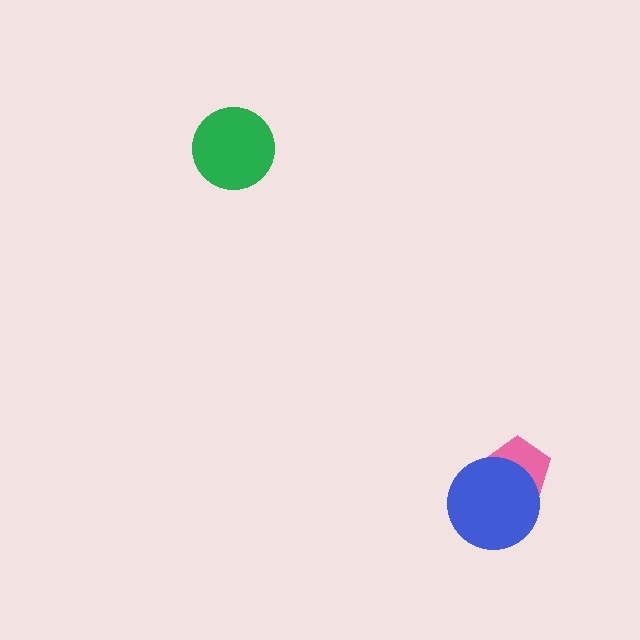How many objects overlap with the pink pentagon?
1 object overlaps with the pink pentagon.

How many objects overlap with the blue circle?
1 object overlaps with the blue circle.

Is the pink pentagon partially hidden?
Yes, it is partially covered by another shape.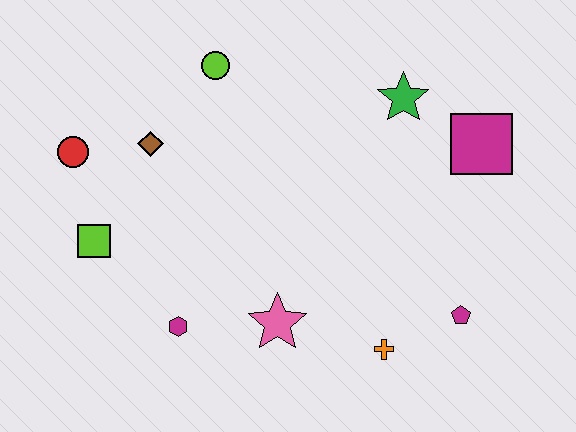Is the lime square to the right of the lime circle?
No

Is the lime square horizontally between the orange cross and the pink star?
No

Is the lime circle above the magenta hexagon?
Yes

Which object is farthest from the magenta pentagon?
The red circle is farthest from the magenta pentagon.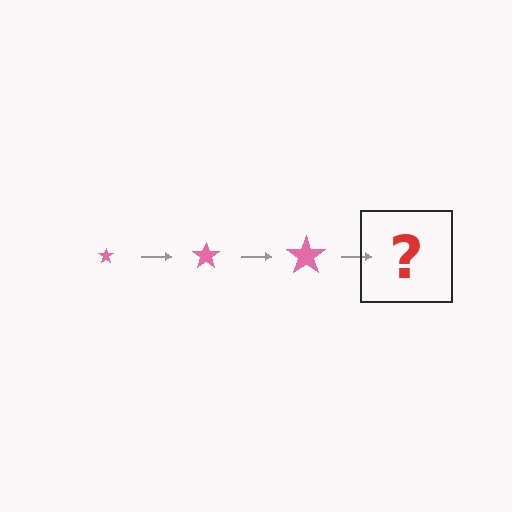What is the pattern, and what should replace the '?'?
The pattern is that the star gets progressively larger each step. The '?' should be a pink star, larger than the previous one.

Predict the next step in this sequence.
The next step is a pink star, larger than the previous one.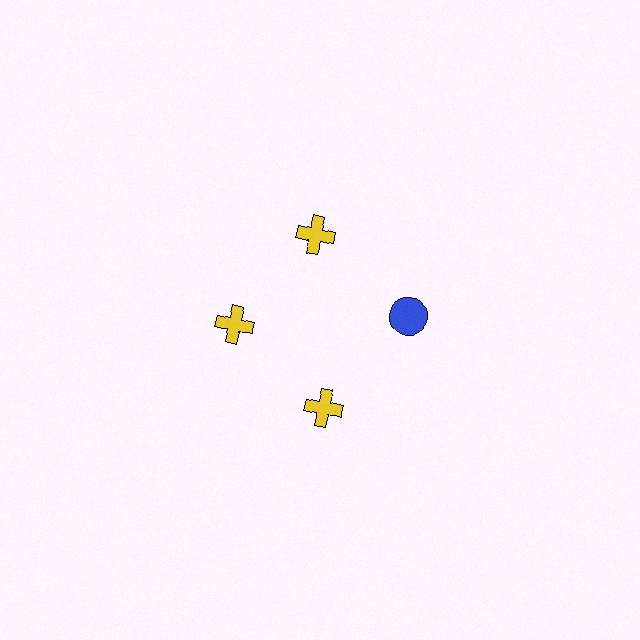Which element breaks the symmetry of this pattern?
The blue circle at roughly the 3 o'clock position breaks the symmetry. All other shapes are yellow crosses.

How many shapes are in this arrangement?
There are 4 shapes arranged in a ring pattern.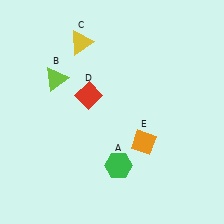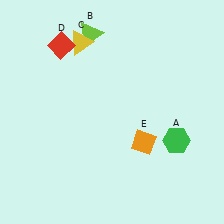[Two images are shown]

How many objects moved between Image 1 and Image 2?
3 objects moved between the two images.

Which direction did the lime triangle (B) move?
The lime triangle (B) moved up.